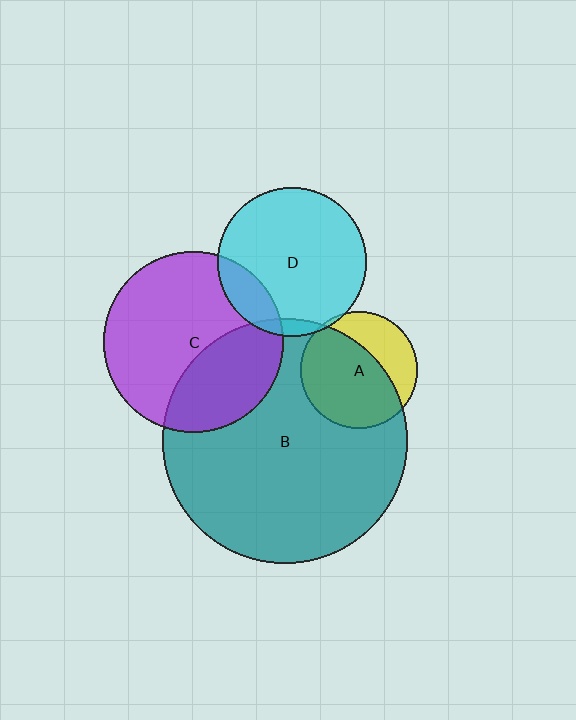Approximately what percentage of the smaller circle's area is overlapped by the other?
Approximately 65%.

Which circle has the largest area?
Circle B (teal).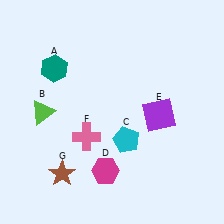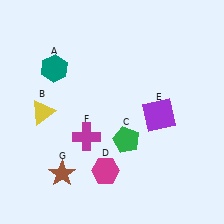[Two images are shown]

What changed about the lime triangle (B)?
In Image 1, B is lime. In Image 2, it changed to yellow.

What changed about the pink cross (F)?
In Image 1, F is pink. In Image 2, it changed to magenta.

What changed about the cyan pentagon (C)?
In Image 1, C is cyan. In Image 2, it changed to green.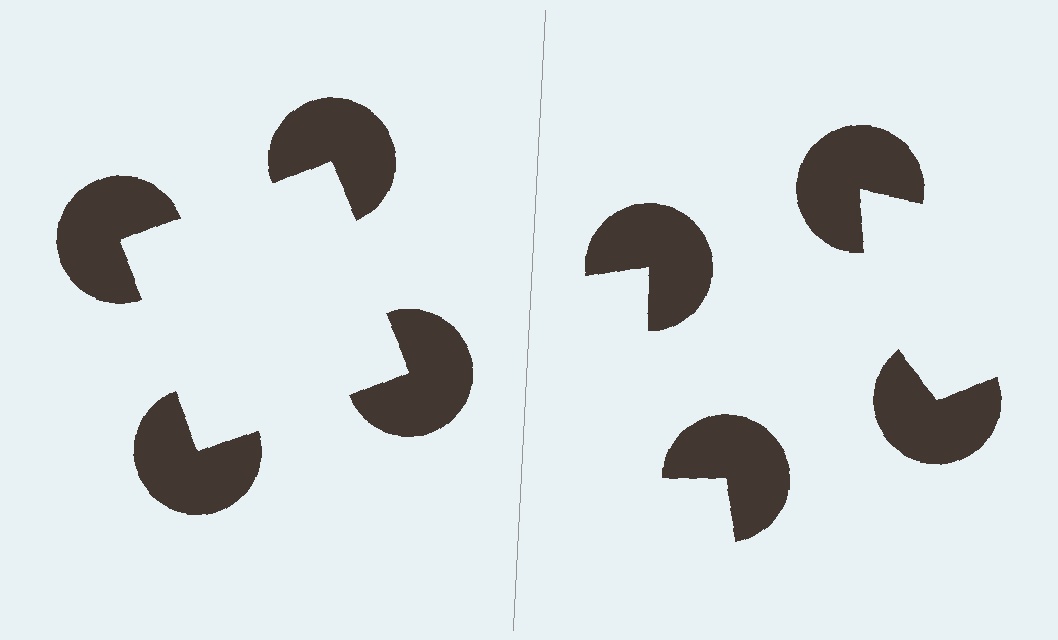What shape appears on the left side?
An illusory square.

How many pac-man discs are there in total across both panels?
8 — 4 on each side.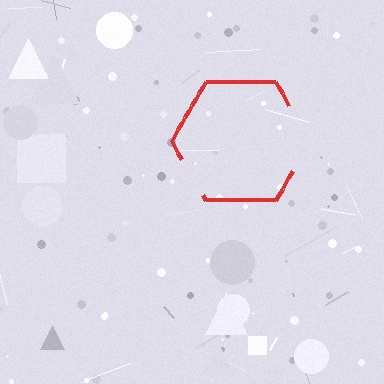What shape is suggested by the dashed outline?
The dashed outline suggests a hexagon.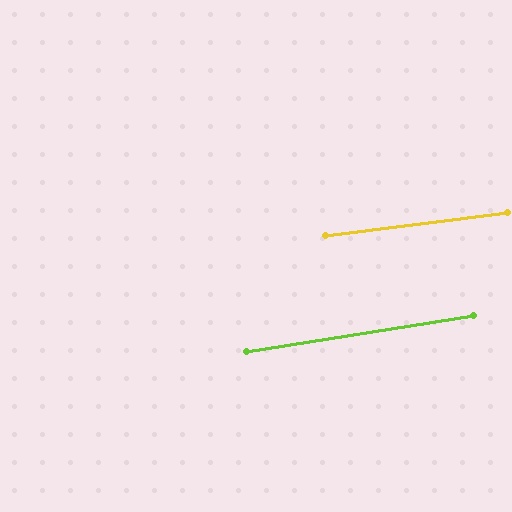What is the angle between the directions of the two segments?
Approximately 2 degrees.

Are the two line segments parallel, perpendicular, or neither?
Parallel — their directions differ by only 1.9°.